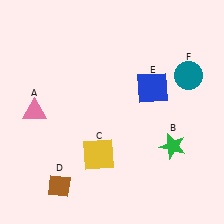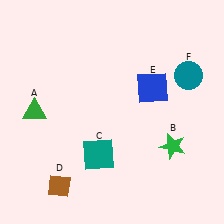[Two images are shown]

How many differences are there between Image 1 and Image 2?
There are 2 differences between the two images.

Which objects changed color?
A changed from pink to green. C changed from yellow to teal.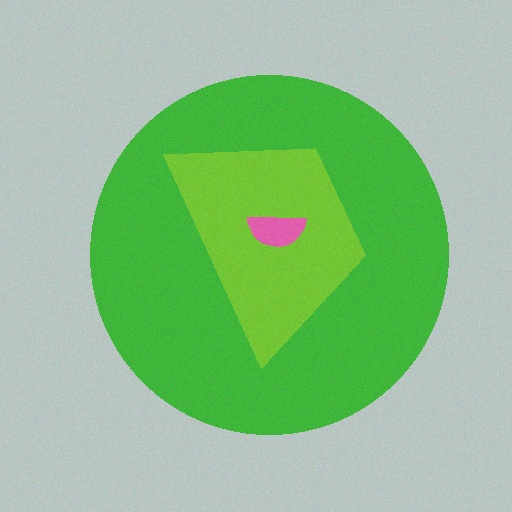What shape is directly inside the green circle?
The lime trapezoid.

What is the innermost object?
The pink semicircle.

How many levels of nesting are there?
3.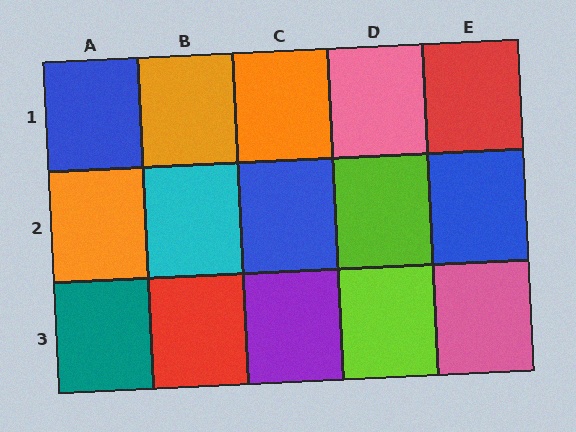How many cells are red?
2 cells are red.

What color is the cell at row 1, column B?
Orange.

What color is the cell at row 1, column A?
Blue.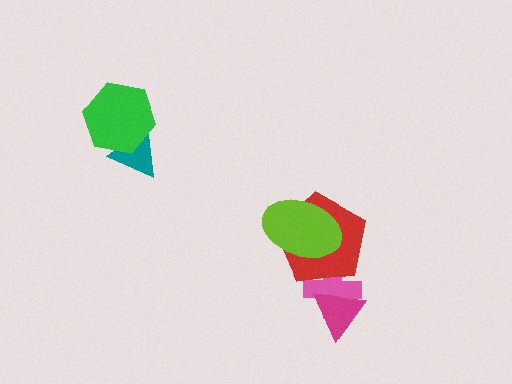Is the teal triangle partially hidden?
Yes, it is partially covered by another shape.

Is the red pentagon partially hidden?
Yes, it is partially covered by another shape.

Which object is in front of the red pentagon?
The lime ellipse is in front of the red pentagon.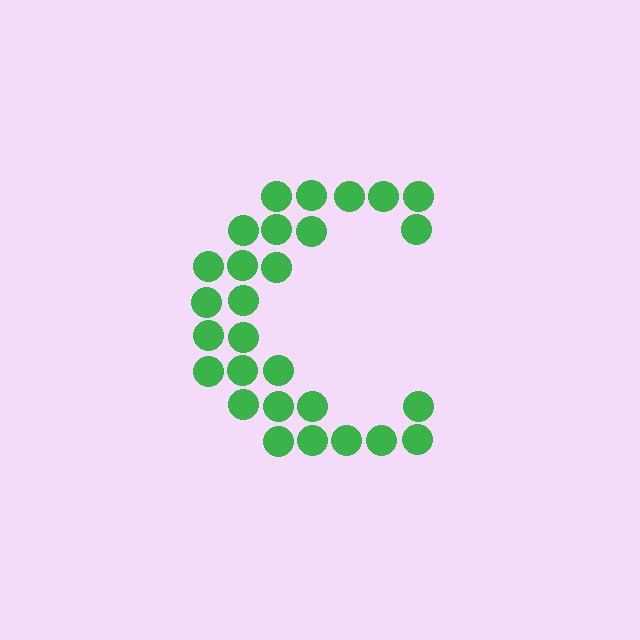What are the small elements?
The small elements are circles.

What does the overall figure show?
The overall figure shows the letter C.